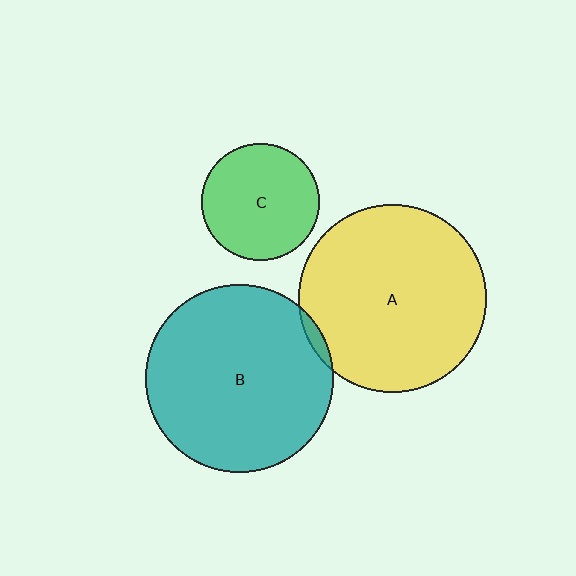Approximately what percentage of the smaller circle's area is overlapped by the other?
Approximately 5%.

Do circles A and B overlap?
Yes.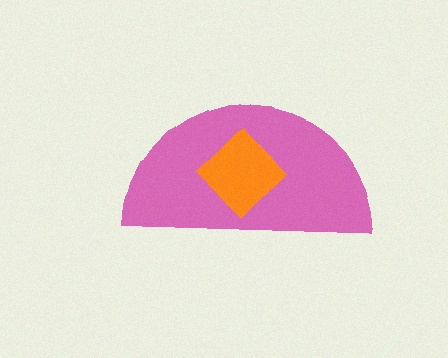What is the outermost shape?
The pink semicircle.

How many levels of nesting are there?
2.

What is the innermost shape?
The orange diamond.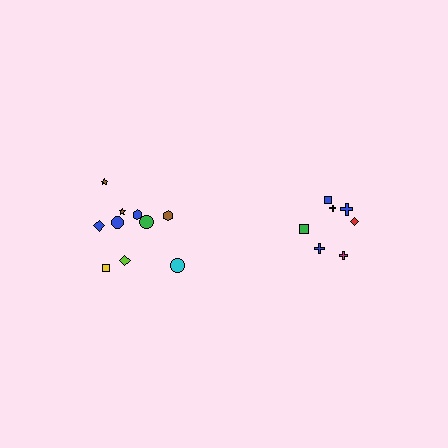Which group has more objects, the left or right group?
The left group.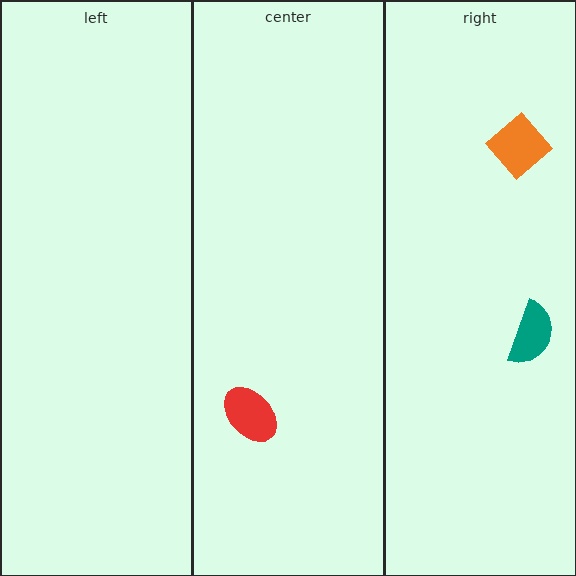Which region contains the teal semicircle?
The right region.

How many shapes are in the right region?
2.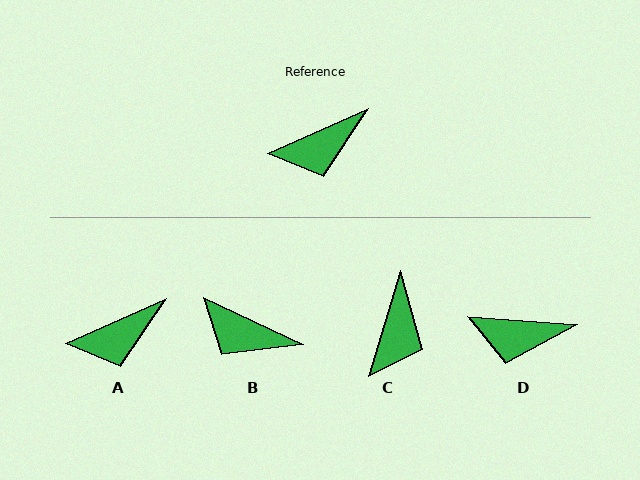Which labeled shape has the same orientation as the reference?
A.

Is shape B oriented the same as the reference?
No, it is off by about 49 degrees.